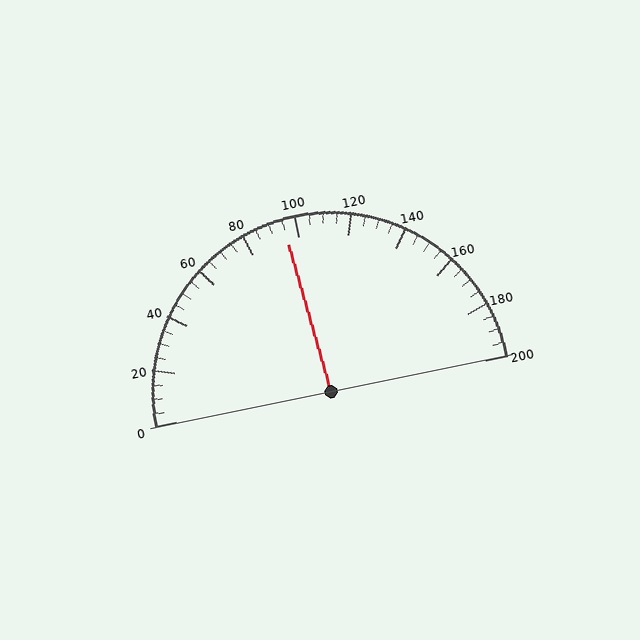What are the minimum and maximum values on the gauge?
The gauge ranges from 0 to 200.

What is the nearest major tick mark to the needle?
The nearest major tick mark is 100.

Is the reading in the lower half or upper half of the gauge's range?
The reading is in the lower half of the range (0 to 200).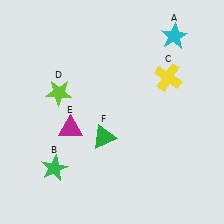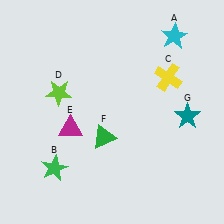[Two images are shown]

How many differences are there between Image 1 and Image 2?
There is 1 difference between the two images.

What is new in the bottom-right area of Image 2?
A teal star (G) was added in the bottom-right area of Image 2.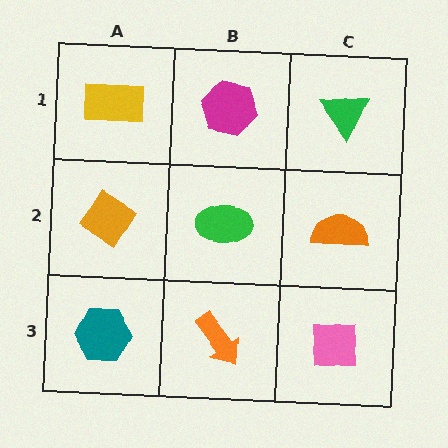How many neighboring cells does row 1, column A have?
2.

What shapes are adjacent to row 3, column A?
An orange diamond (row 2, column A), an orange arrow (row 3, column B).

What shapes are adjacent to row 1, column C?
An orange semicircle (row 2, column C), a magenta hexagon (row 1, column B).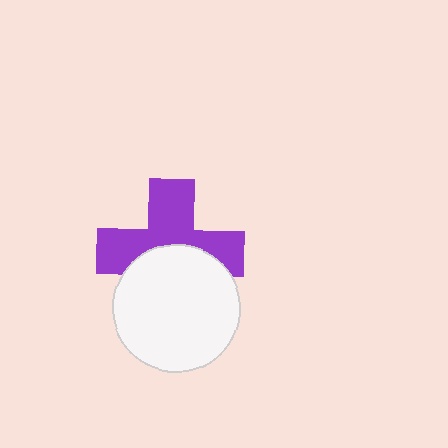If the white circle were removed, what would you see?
You would see the complete purple cross.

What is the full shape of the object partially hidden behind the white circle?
The partially hidden object is a purple cross.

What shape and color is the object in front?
The object in front is a white circle.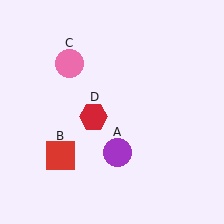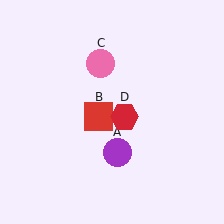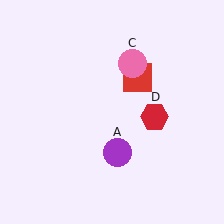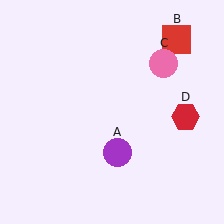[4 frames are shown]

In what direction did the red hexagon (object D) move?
The red hexagon (object D) moved right.